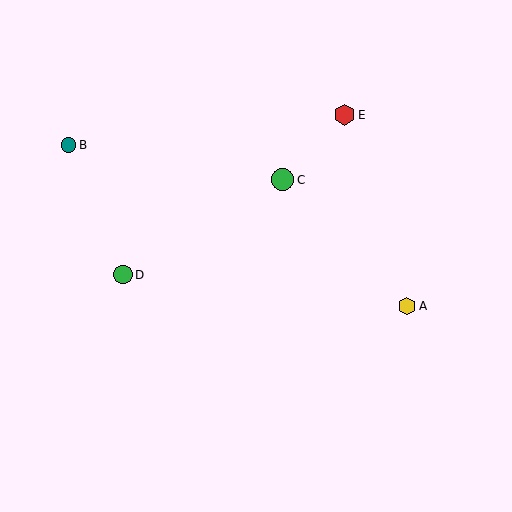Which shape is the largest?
The green circle (labeled C) is the largest.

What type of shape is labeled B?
Shape B is a teal circle.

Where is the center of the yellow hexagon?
The center of the yellow hexagon is at (407, 306).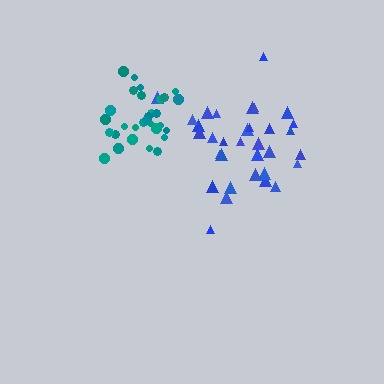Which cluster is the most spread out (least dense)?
Blue.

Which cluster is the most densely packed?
Teal.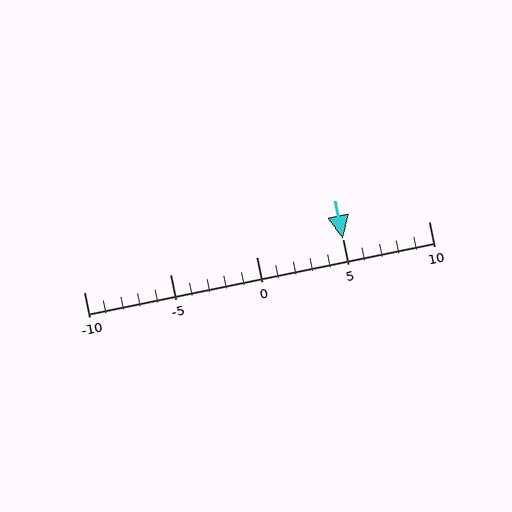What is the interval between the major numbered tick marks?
The major tick marks are spaced 5 units apart.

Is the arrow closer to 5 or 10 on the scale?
The arrow is closer to 5.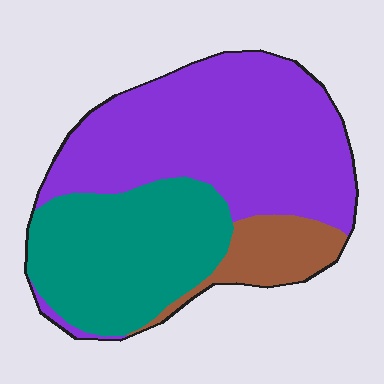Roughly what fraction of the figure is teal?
Teal covers 35% of the figure.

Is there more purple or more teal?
Purple.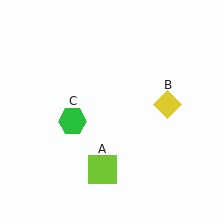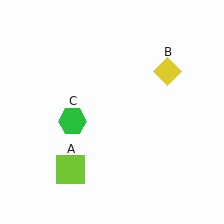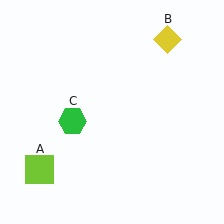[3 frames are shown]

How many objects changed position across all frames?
2 objects changed position: lime square (object A), yellow diamond (object B).